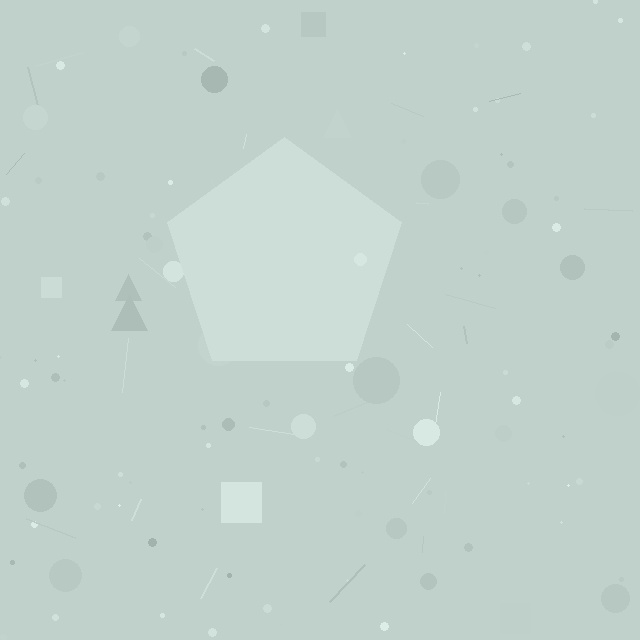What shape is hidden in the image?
A pentagon is hidden in the image.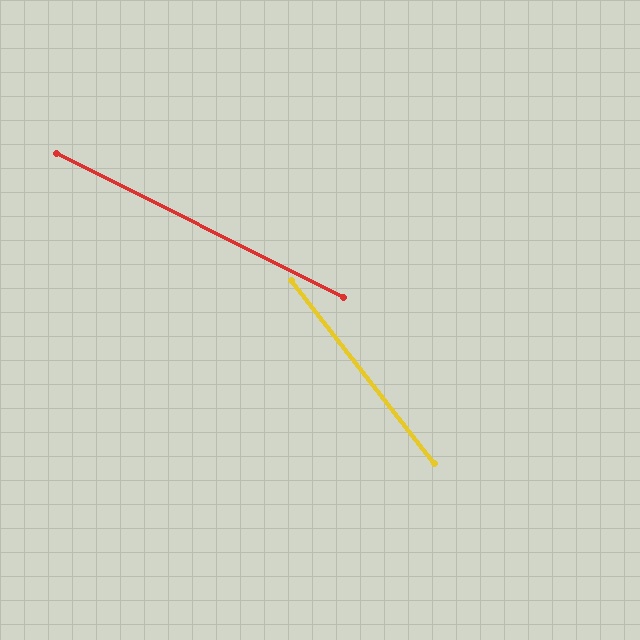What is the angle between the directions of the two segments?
Approximately 25 degrees.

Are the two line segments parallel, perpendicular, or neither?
Neither parallel nor perpendicular — they differ by about 25°.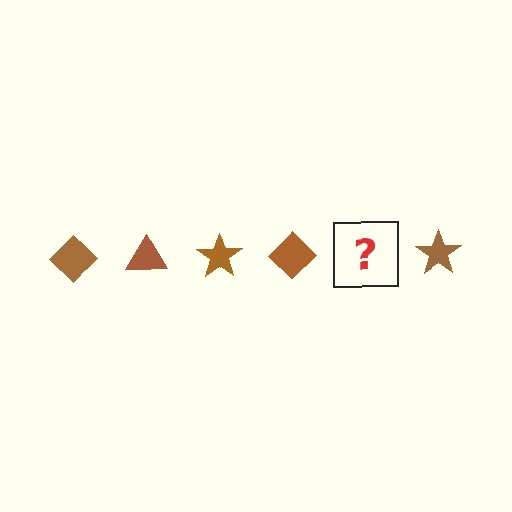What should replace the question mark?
The question mark should be replaced with a brown triangle.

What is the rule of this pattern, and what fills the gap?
The rule is that the pattern cycles through diamond, triangle, star shapes in brown. The gap should be filled with a brown triangle.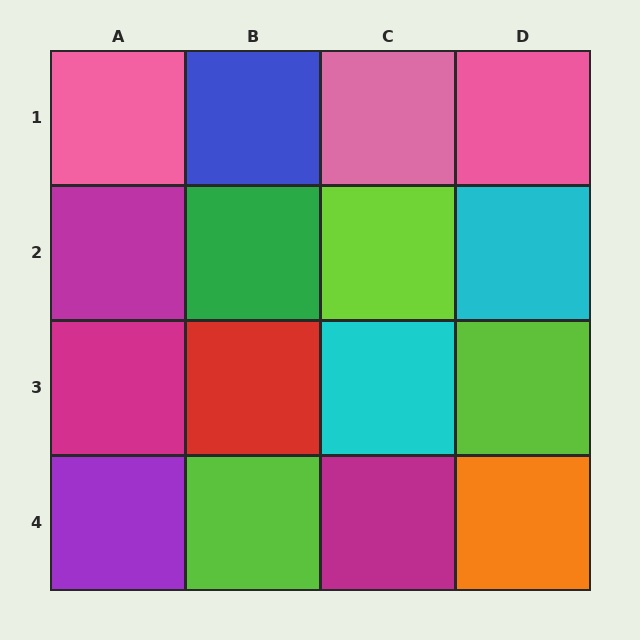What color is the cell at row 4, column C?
Magenta.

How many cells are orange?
1 cell is orange.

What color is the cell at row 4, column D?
Orange.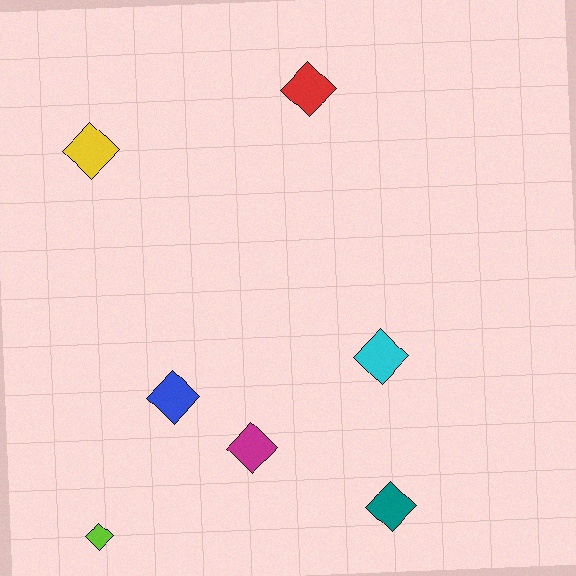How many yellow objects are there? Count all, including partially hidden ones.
There is 1 yellow object.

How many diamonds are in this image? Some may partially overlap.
There are 7 diamonds.